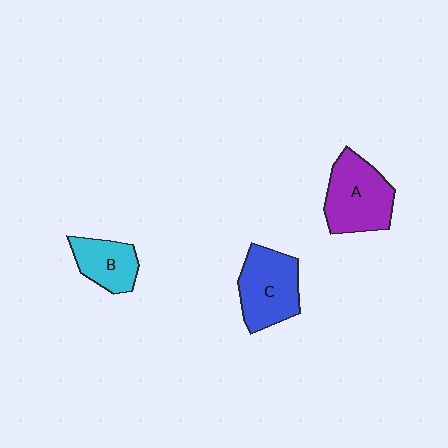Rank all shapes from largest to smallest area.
From largest to smallest: A (purple), C (blue), B (cyan).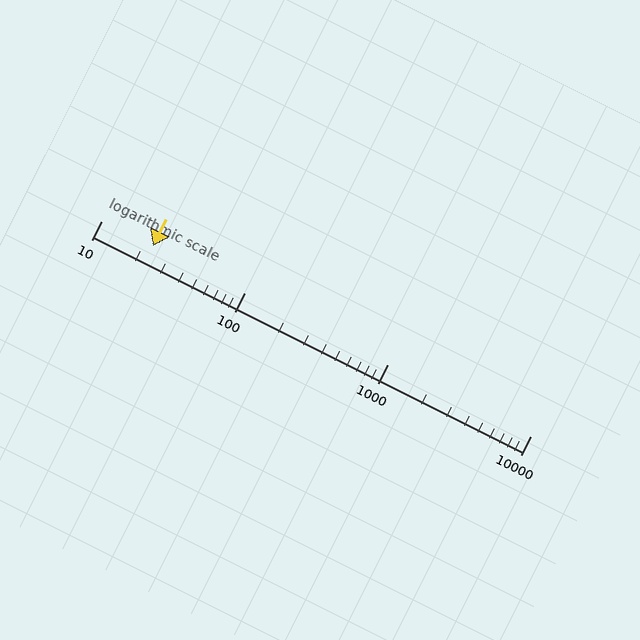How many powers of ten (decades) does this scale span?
The scale spans 3 decades, from 10 to 10000.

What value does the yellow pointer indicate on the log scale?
The pointer indicates approximately 23.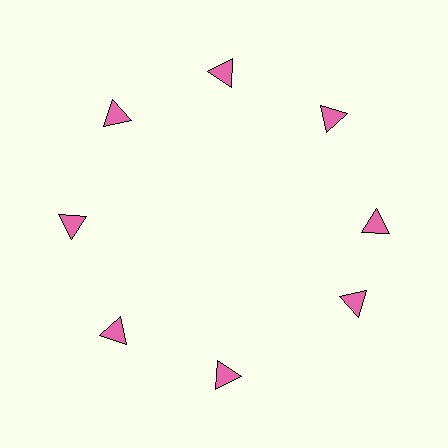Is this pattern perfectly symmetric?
No. The 8 pink triangles are arranged in a ring, but one element near the 4 o'clock position is rotated out of alignment along the ring, breaking the 8-fold rotational symmetry.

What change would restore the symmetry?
The symmetry would be restored by rotating it back into even spacing with its neighbors so that all 8 triangles sit at equal angles and equal distance from the center.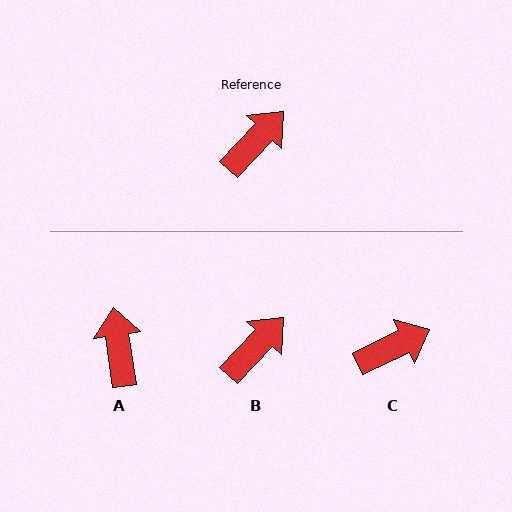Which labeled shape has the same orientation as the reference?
B.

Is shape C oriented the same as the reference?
No, it is off by about 21 degrees.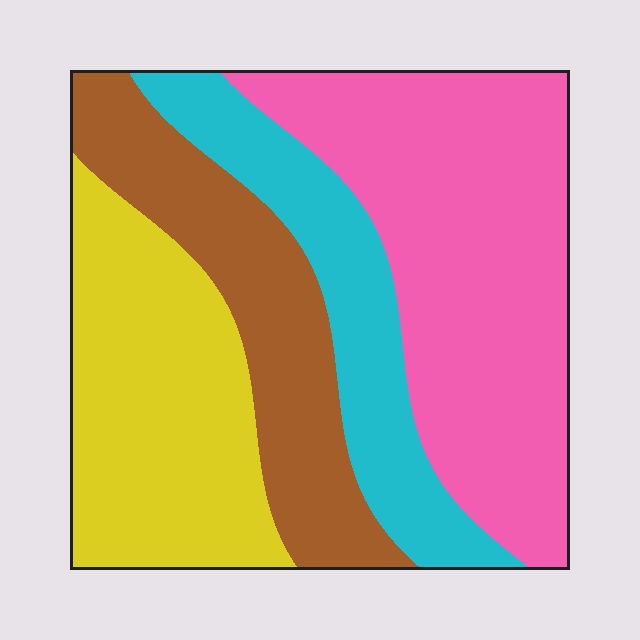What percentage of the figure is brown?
Brown takes up about one fifth (1/5) of the figure.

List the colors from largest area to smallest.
From largest to smallest: pink, yellow, brown, cyan.